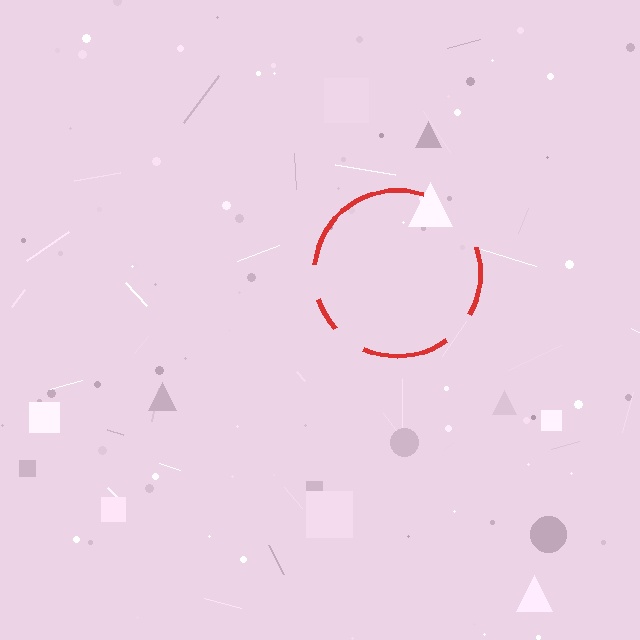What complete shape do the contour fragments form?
The contour fragments form a circle.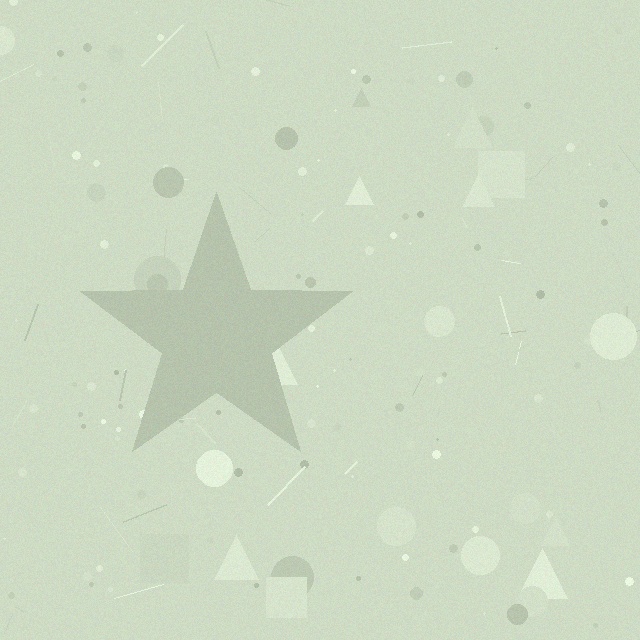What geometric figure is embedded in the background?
A star is embedded in the background.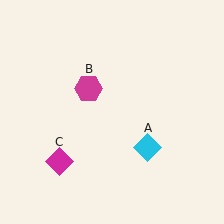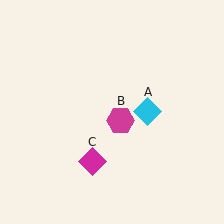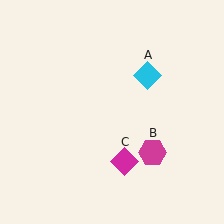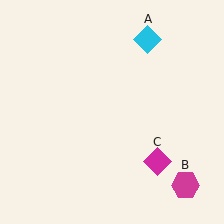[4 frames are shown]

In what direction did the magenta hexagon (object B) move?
The magenta hexagon (object B) moved down and to the right.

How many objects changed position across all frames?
3 objects changed position: cyan diamond (object A), magenta hexagon (object B), magenta diamond (object C).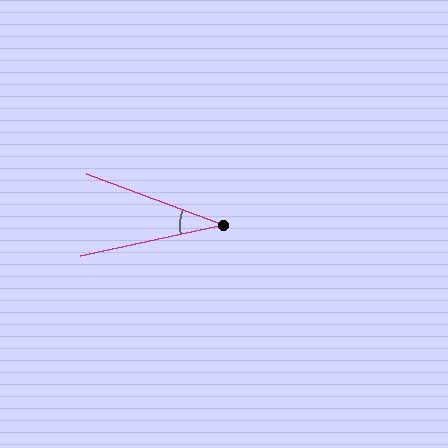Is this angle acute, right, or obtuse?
It is acute.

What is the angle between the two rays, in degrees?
Approximately 33 degrees.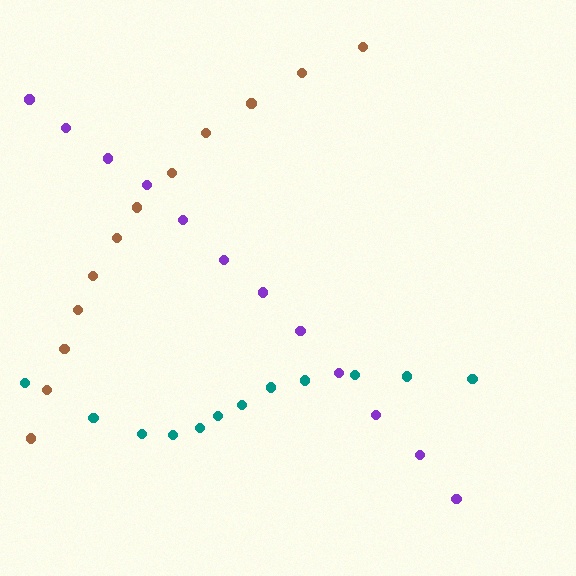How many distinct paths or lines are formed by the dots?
There are 3 distinct paths.